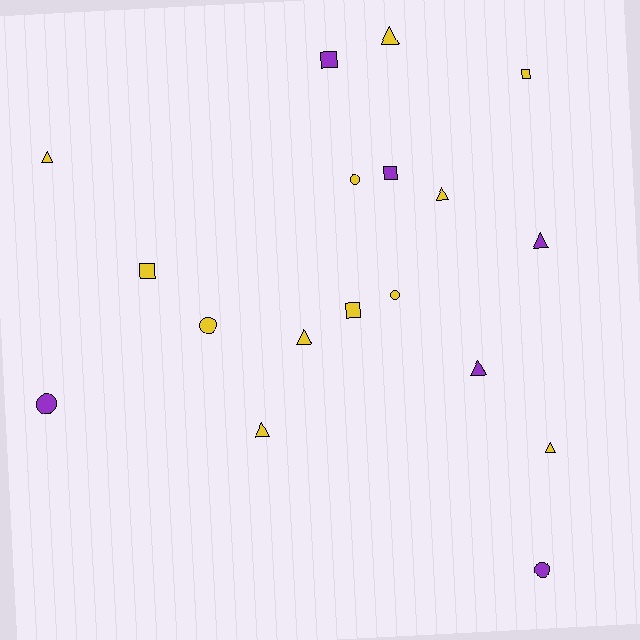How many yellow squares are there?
There are 3 yellow squares.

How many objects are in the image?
There are 18 objects.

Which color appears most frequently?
Yellow, with 12 objects.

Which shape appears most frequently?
Triangle, with 8 objects.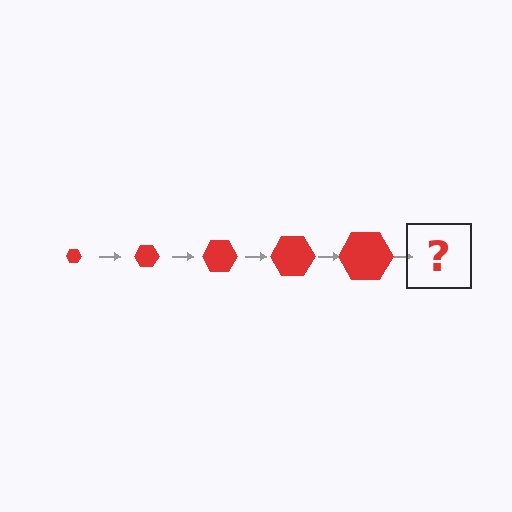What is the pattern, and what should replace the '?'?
The pattern is that the hexagon gets progressively larger each step. The '?' should be a red hexagon, larger than the previous one.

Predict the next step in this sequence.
The next step is a red hexagon, larger than the previous one.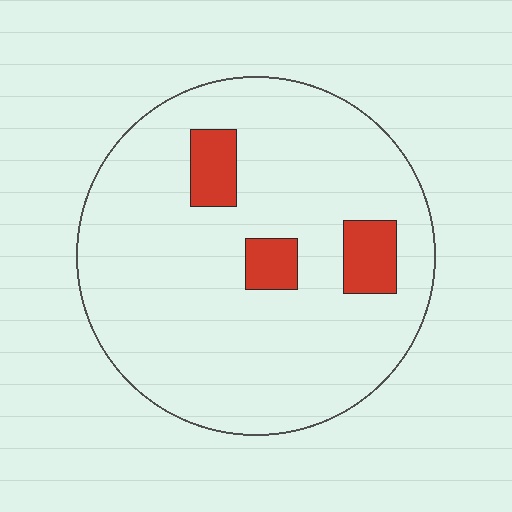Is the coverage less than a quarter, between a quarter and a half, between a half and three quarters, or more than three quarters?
Less than a quarter.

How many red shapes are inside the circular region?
3.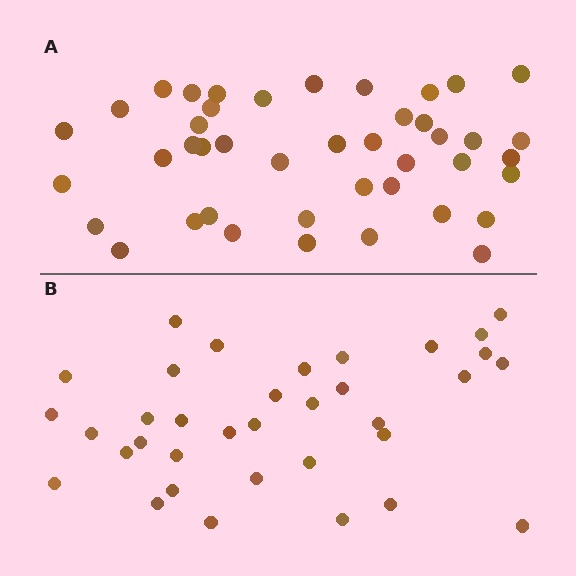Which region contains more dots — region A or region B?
Region A (the top region) has more dots.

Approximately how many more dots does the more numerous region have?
Region A has roughly 8 or so more dots than region B.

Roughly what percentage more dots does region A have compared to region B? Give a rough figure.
About 25% more.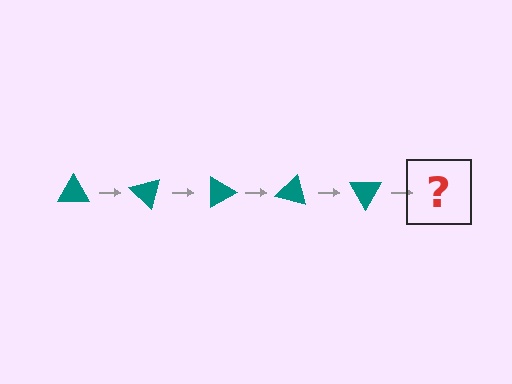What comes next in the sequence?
The next element should be a teal triangle rotated 225 degrees.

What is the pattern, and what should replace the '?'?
The pattern is that the triangle rotates 45 degrees each step. The '?' should be a teal triangle rotated 225 degrees.